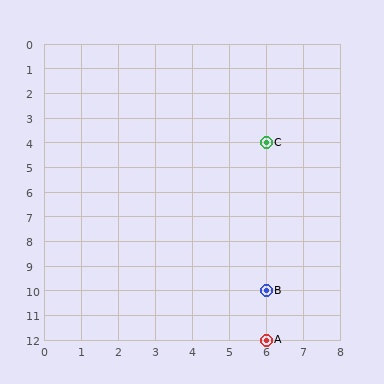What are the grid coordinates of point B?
Point B is at grid coordinates (6, 10).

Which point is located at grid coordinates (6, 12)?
Point A is at (6, 12).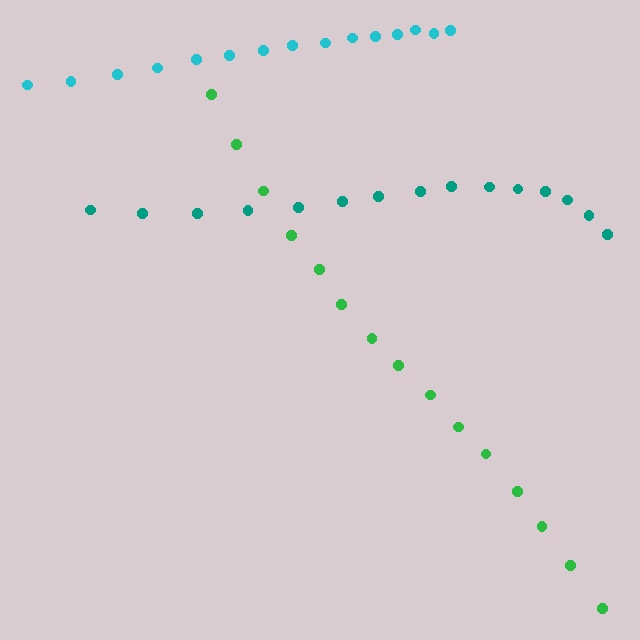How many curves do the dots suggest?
There are 3 distinct paths.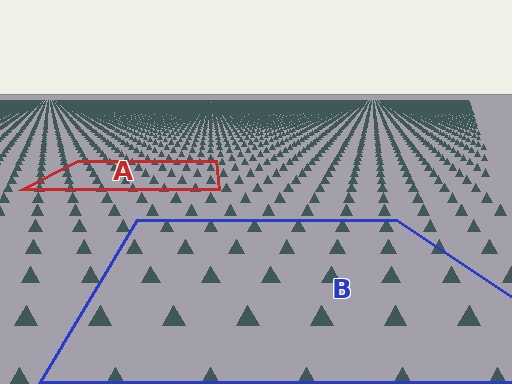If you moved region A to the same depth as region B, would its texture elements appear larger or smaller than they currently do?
They would appear larger. At a closer depth, the same texture elements are projected at a bigger on-screen size.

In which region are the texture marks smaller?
The texture marks are smaller in region A, because it is farther away.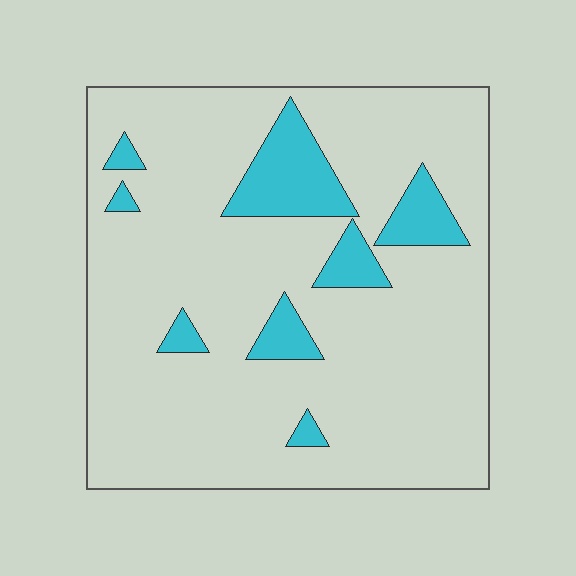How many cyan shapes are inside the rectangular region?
8.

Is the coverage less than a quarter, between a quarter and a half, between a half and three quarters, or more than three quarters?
Less than a quarter.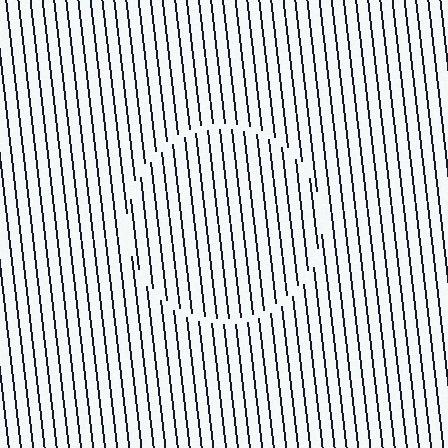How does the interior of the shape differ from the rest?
The interior of the shape contains the same grating, shifted by half a period — the contour is defined by the phase discontinuity where line-ends from the inner and outer gratings abut.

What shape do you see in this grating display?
An illusory circle. The interior of the shape contains the same grating, shifted by half a period — the contour is defined by the phase discontinuity where line-ends from the inner and outer gratings abut.